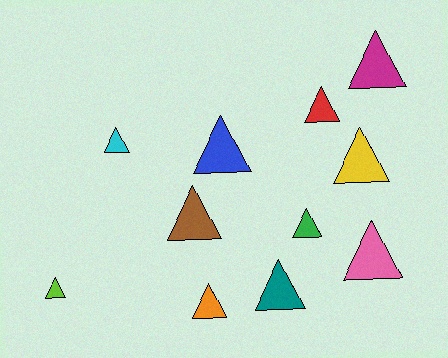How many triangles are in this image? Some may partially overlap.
There are 11 triangles.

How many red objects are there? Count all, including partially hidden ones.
There is 1 red object.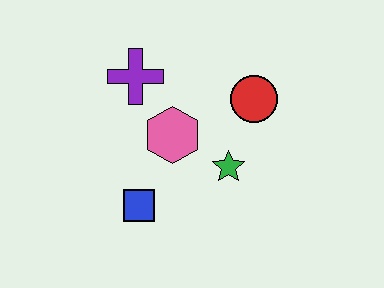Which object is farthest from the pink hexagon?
The red circle is farthest from the pink hexagon.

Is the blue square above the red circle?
No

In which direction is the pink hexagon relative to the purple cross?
The pink hexagon is below the purple cross.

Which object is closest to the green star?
The pink hexagon is closest to the green star.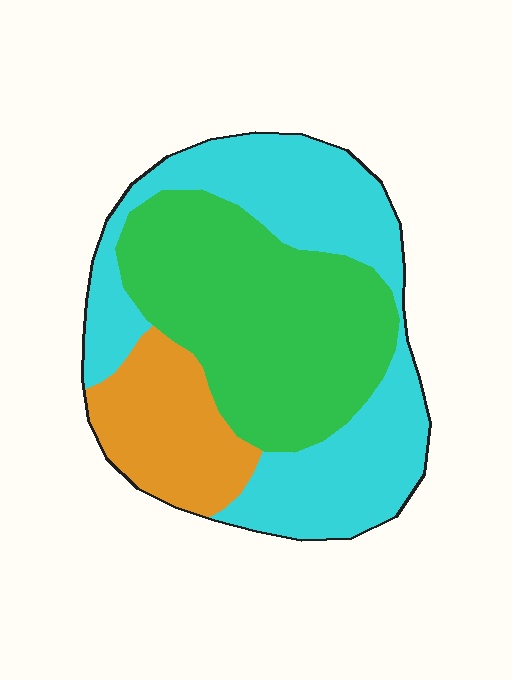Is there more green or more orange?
Green.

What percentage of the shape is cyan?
Cyan covers roughly 40% of the shape.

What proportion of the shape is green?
Green covers about 40% of the shape.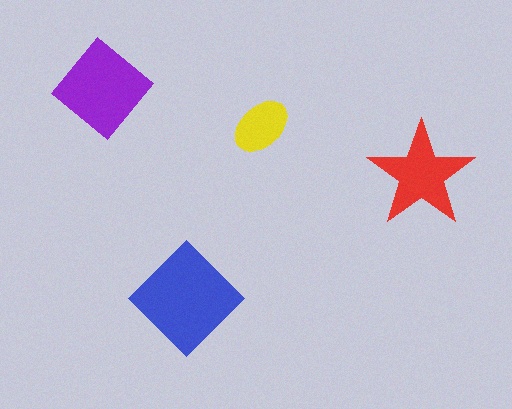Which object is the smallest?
The yellow ellipse.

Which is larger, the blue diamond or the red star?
The blue diamond.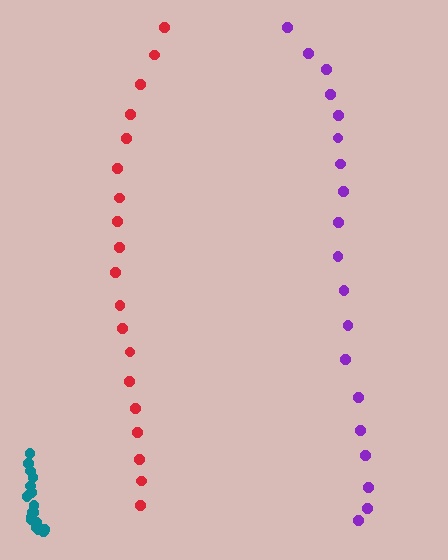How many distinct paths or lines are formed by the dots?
There are 3 distinct paths.